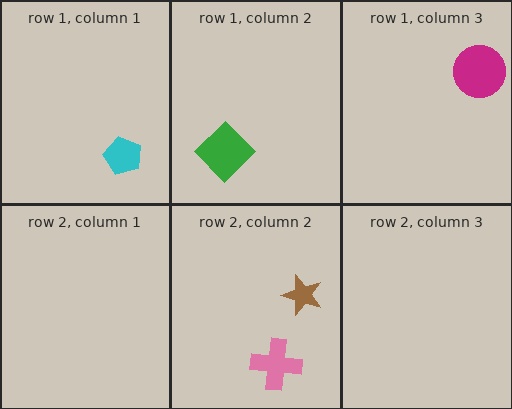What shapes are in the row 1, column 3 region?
The magenta circle.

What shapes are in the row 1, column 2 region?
The green diamond.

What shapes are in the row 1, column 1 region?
The cyan pentagon.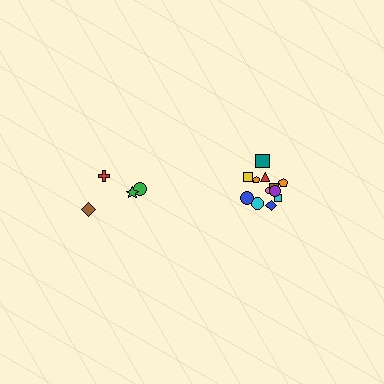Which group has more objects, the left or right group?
The right group.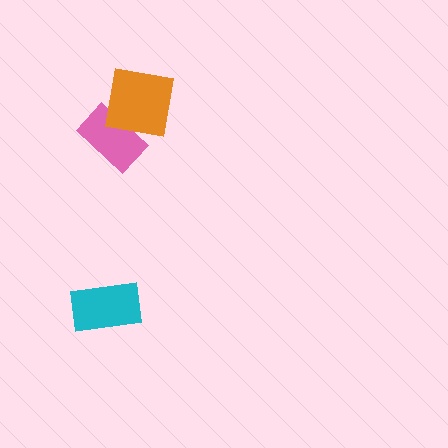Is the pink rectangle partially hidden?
Yes, it is partially covered by another shape.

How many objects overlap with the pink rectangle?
1 object overlaps with the pink rectangle.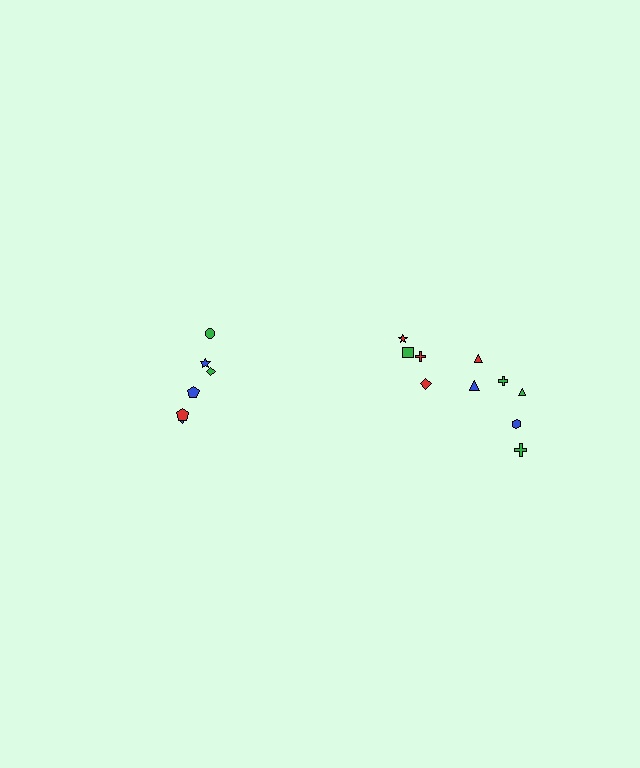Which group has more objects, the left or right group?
The right group.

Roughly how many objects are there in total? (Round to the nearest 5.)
Roughly 15 objects in total.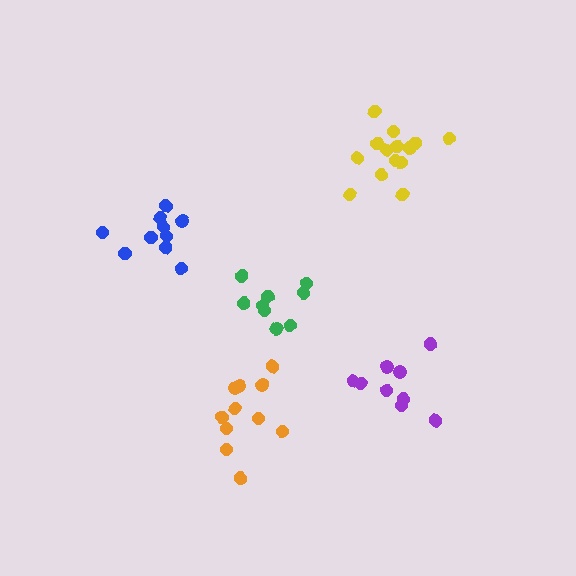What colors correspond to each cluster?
The clusters are colored: yellow, blue, orange, green, purple.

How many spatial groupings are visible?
There are 5 spatial groupings.